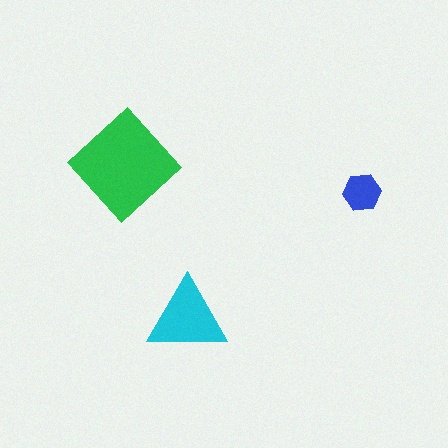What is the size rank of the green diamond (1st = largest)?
1st.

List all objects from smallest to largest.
The blue hexagon, the cyan triangle, the green diamond.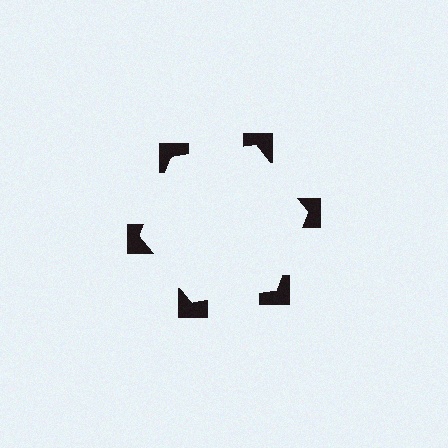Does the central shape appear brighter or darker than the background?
It typically appears slightly brighter than the background, even though no actual brightness change is drawn.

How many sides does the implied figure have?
6 sides.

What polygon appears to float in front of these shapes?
An illusory hexagon — its edges are inferred from the aligned wedge cuts in the notched squares, not physically drawn.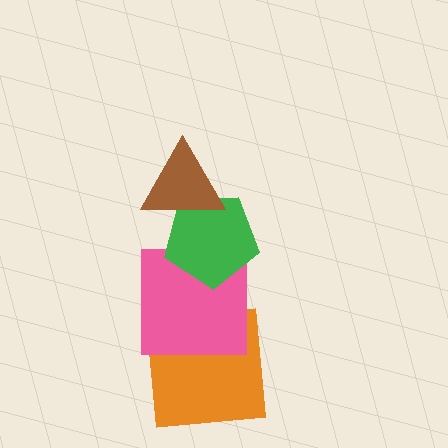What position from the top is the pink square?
The pink square is 3rd from the top.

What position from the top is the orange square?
The orange square is 4th from the top.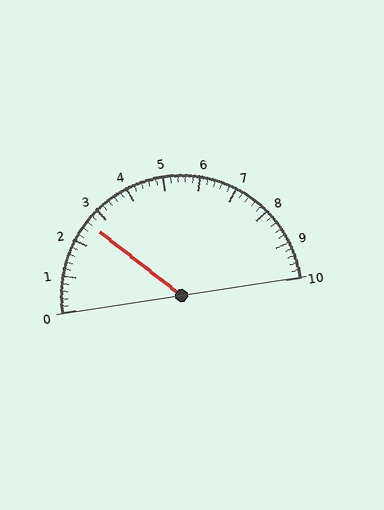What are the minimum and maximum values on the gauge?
The gauge ranges from 0 to 10.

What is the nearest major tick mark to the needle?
The nearest major tick mark is 3.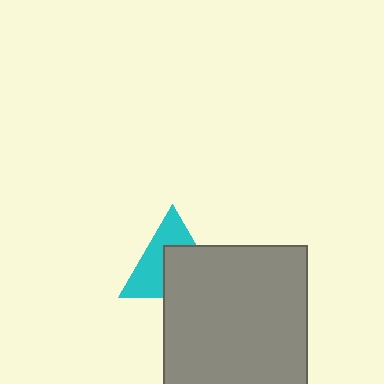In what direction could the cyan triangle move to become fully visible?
The cyan triangle could move toward the upper-left. That would shift it out from behind the gray rectangle entirely.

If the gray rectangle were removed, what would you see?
You would see the complete cyan triangle.